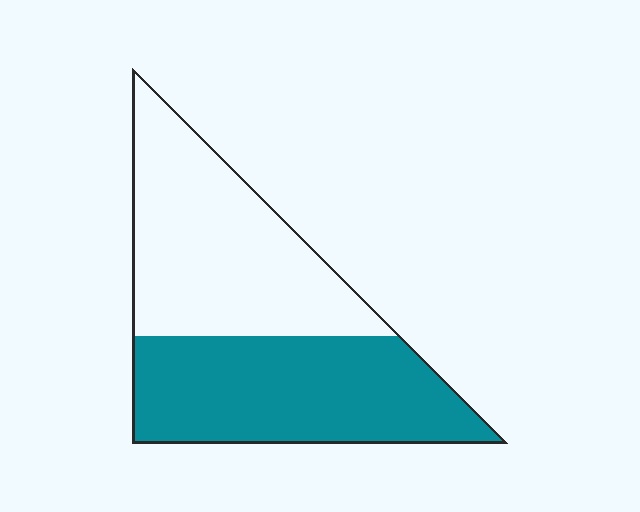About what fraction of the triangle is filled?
About one half (1/2).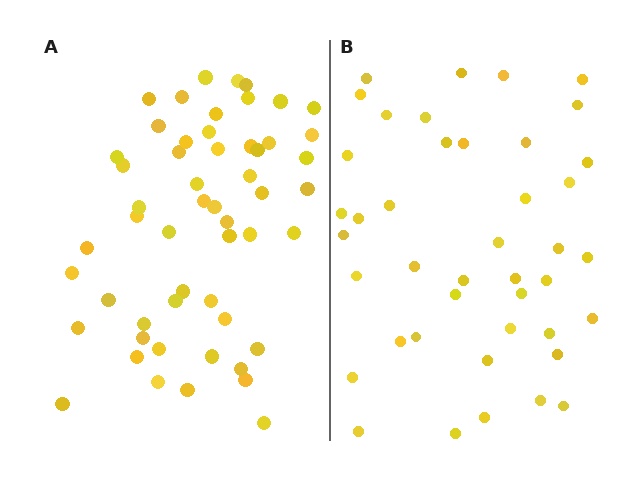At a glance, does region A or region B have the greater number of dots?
Region A (the left region) has more dots.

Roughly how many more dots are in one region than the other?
Region A has roughly 12 or so more dots than region B.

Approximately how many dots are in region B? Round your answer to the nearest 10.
About 40 dots. (The exact count is 42, which rounds to 40.)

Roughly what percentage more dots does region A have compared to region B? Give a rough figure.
About 30% more.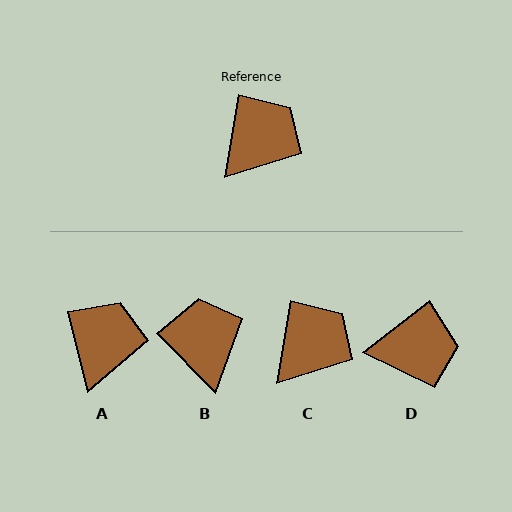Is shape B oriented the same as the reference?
No, it is off by about 54 degrees.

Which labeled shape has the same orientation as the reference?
C.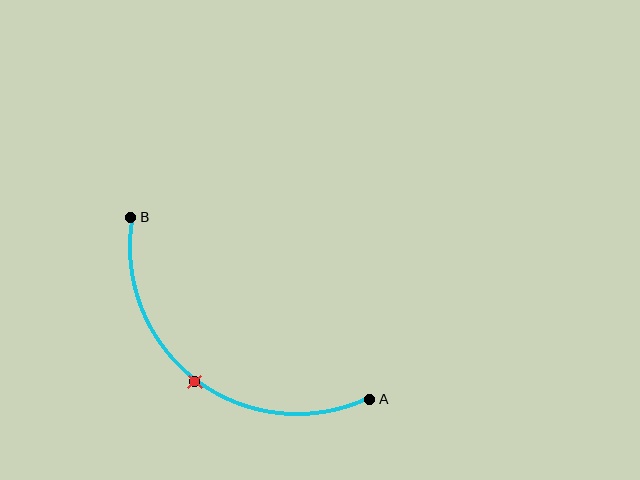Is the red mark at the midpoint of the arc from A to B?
Yes. The red mark lies on the arc at equal arc-length from both A and B — it is the arc midpoint.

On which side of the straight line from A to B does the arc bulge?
The arc bulges below and to the left of the straight line connecting A and B.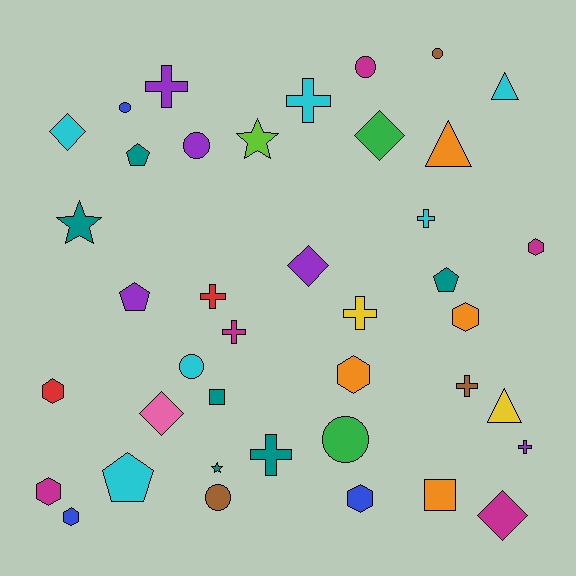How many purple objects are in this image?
There are 5 purple objects.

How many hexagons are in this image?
There are 7 hexagons.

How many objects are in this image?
There are 40 objects.